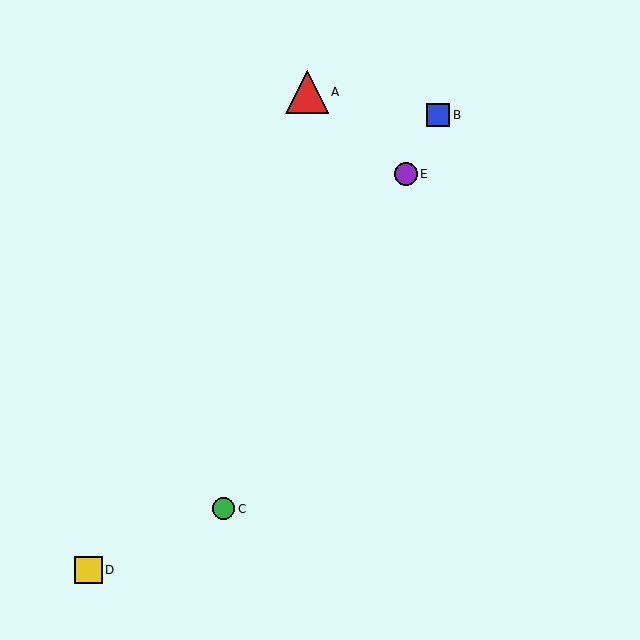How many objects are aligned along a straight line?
3 objects (B, C, E) are aligned along a straight line.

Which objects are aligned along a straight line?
Objects B, C, E are aligned along a straight line.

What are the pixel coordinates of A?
Object A is at (307, 92).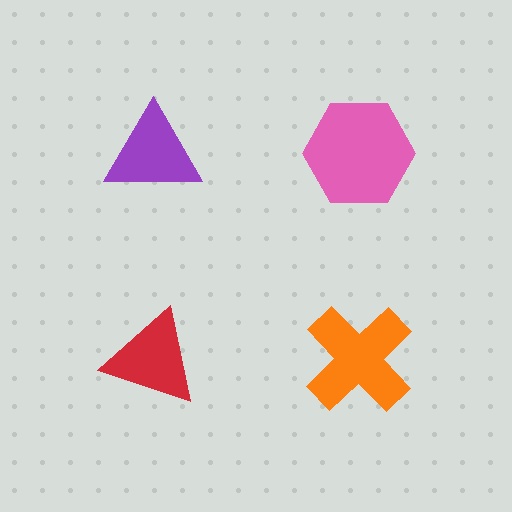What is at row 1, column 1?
A purple triangle.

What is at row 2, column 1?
A red triangle.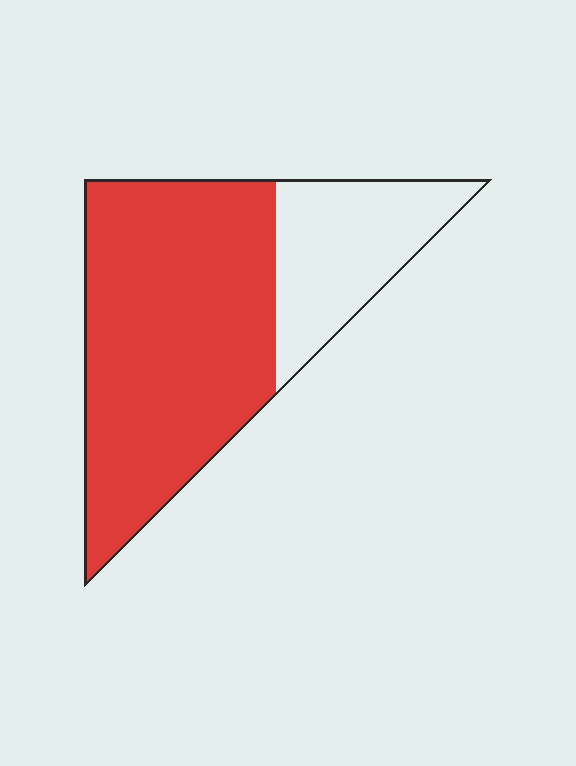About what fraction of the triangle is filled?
About three quarters (3/4).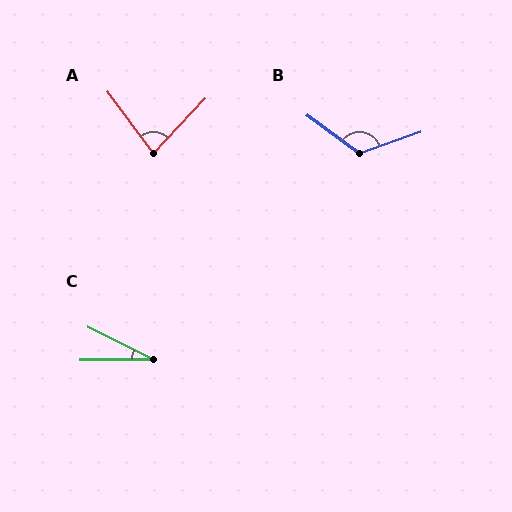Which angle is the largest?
B, at approximately 124 degrees.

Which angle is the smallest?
C, at approximately 27 degrees.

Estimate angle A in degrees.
Approximately 80 degrees.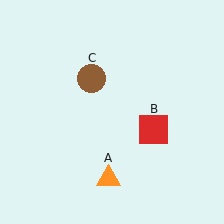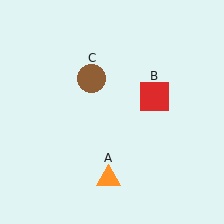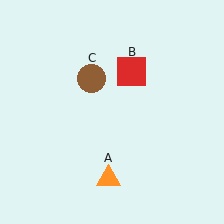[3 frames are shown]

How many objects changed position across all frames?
1 object changed position: red square (object B).